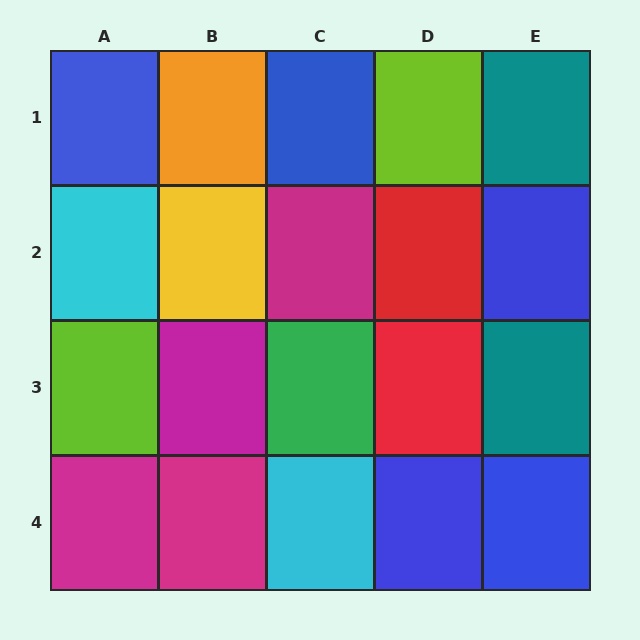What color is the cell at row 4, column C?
Cyan.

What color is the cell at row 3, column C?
Green.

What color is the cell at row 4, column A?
Magenta.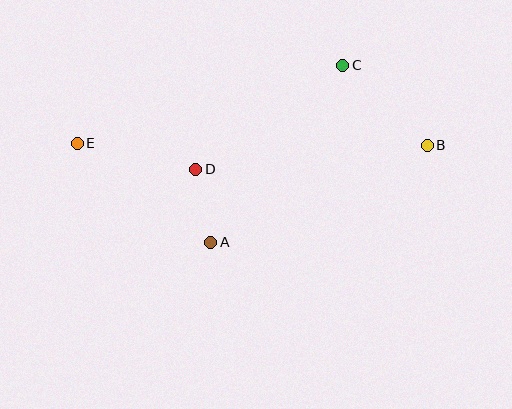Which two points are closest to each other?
Points A and D are closest to each other.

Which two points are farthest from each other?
Points B and E are farthest from each other.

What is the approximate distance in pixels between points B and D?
The distance between B and D is approximately 233 pixels.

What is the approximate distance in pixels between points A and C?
The distance between A and C is approximately 221 pixels.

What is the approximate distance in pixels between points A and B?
The distance between A and B is approximately 237 pixels.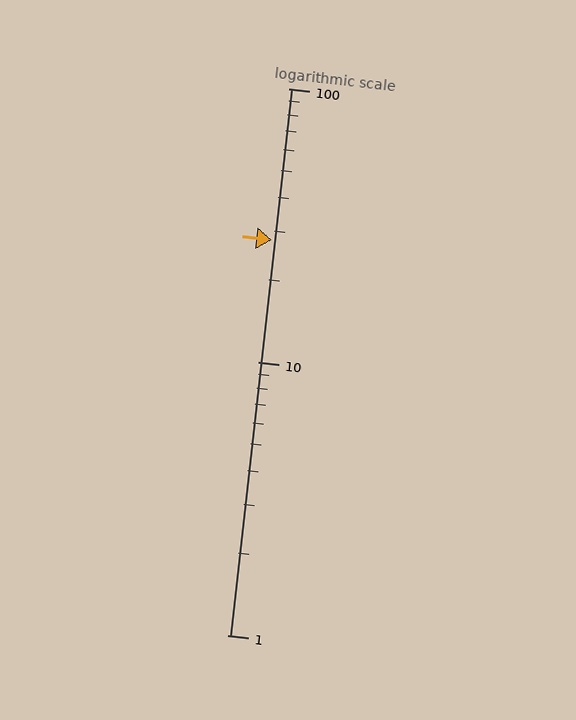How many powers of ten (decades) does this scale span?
The scale spans 2 decades, from 1 to 100.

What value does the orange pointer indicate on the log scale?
The pointer indicates approximately 28.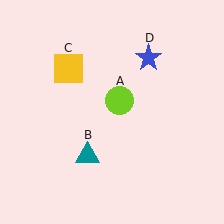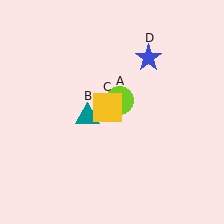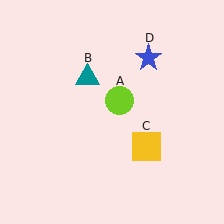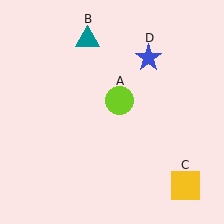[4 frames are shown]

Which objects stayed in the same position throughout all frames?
Lime circle (object A) and blue star (object D) remained stationary.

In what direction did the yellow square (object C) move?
The yellow square (object C) moved down and to the right.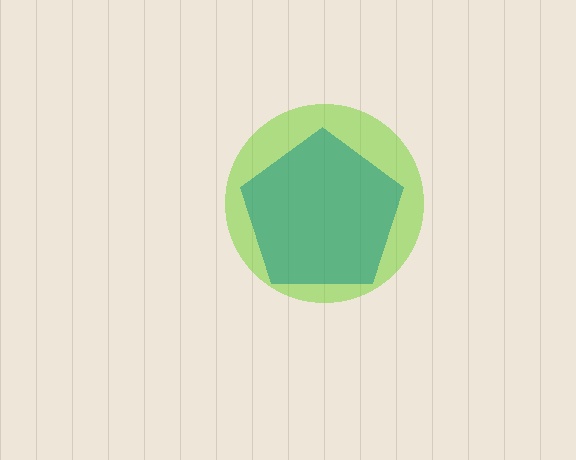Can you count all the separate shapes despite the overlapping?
Yes, there are 2 separate shapes.